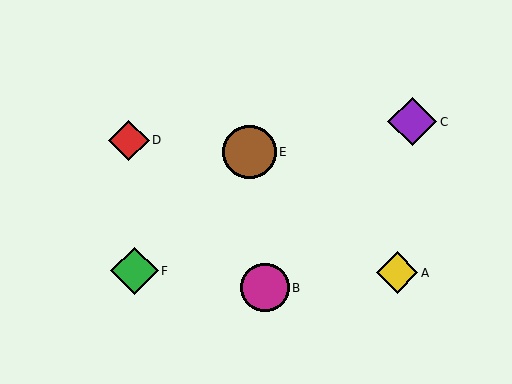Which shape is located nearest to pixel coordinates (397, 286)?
The yellow diamond (labeled A) at (397, 273) is nearest to that location.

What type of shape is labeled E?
Shape E is a brown circle.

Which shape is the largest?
The brown circle (labeled E) is the largest.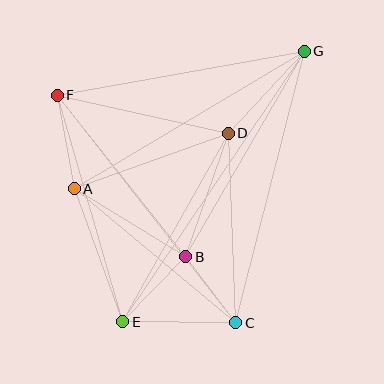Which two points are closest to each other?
Points B and C are closest to each other.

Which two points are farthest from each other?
Points E and G are farthest from each other.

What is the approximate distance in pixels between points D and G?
The distance between D and G is approximately 112 pixels.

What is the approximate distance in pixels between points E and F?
The distance between E and F is approximately 235 pixels.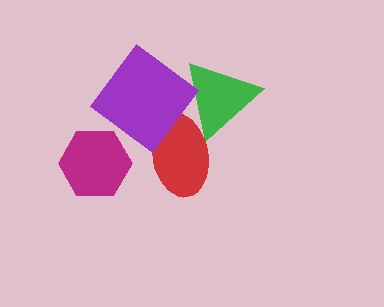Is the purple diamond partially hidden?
No, no other shape covers it.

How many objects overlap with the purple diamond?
2 objects overlap with the purple diamond.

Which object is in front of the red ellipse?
The purple diamond is in front of the red ellipse.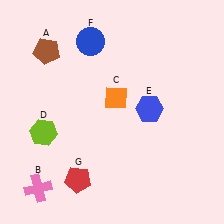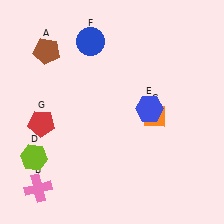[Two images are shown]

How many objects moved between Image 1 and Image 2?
3 objects moved between the two images.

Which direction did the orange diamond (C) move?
The orange diamond (C) moved right.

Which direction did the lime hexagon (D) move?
The lime hexagon (D) moved down.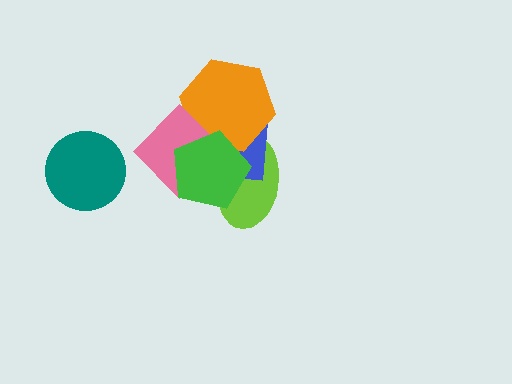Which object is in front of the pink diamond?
The green pentagon is in front of the pink diamond.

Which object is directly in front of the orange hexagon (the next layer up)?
The pink diamond is directly in front of the orange hexagon.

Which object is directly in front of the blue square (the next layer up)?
The orange hexagon is directly in front of the blue square.